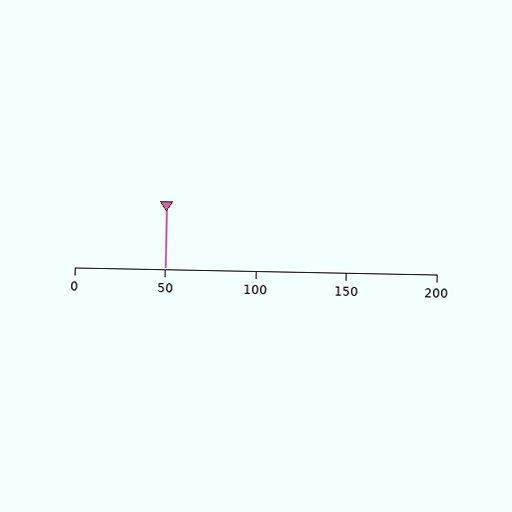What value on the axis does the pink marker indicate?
The marker indicates approximately 50.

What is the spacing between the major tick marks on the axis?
The major ticks are spaced 50 apart.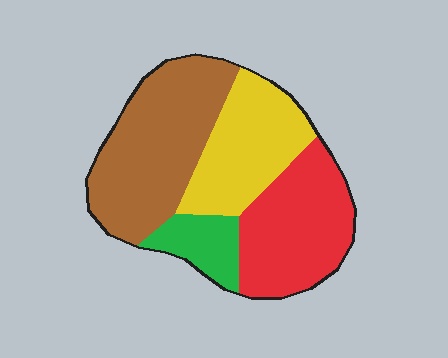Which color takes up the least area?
Green, at roughly 10%.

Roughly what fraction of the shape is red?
Red covers around 30% of the shape.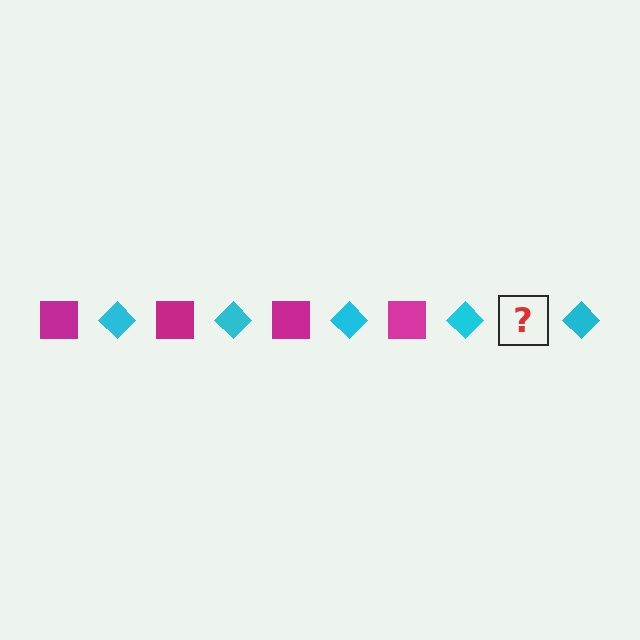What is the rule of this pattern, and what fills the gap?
The rule is that the pattern alternates between magenta square and cyan diamond. The gap should be filled with a magenta square.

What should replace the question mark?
The question mark should be replaced with a magenta square.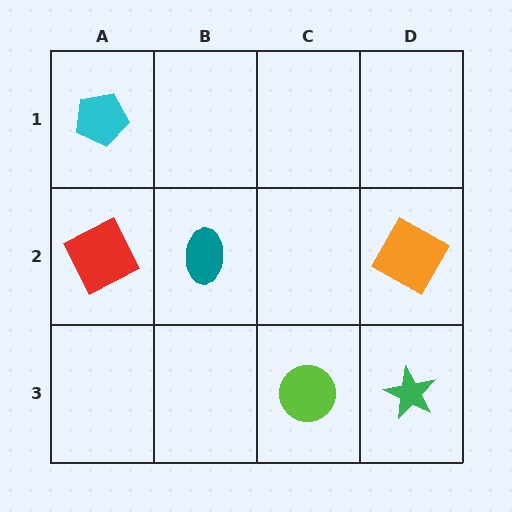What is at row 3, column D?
A green star.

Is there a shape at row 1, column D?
No, that cell is empty.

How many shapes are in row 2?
3 shapes.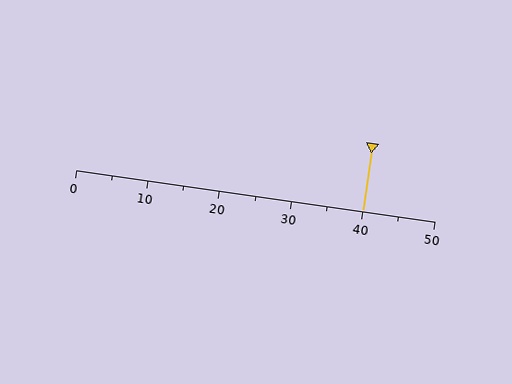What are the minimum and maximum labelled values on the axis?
The axis runs from 0 to 50.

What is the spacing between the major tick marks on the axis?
The major ticks are spaced 10 apart.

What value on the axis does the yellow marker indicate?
The marker indicates approximately 40.